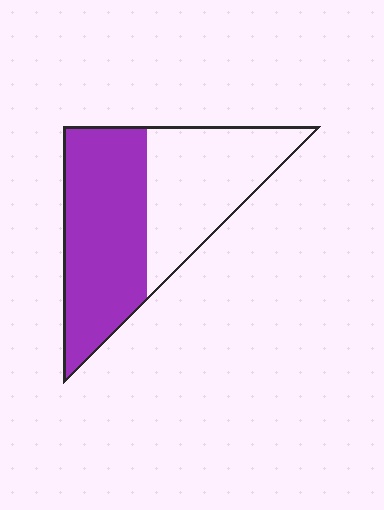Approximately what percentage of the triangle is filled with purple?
Approximately 55%.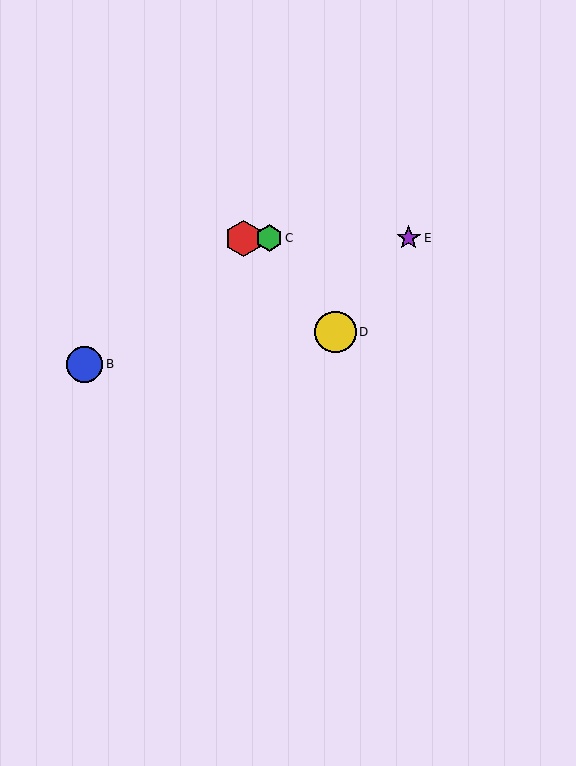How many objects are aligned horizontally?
3 objects (A, C, E) are aligned horizontally.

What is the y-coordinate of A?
Object A is at y≈238.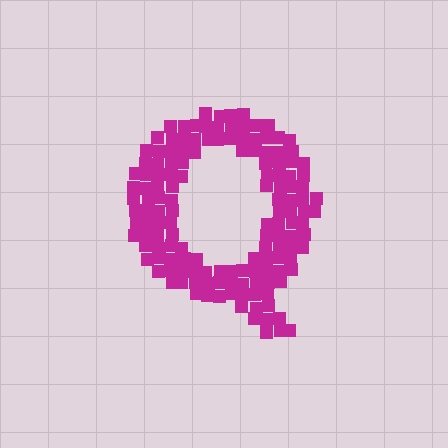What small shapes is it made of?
It is made of small squares.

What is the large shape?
The large shape is the letter Q.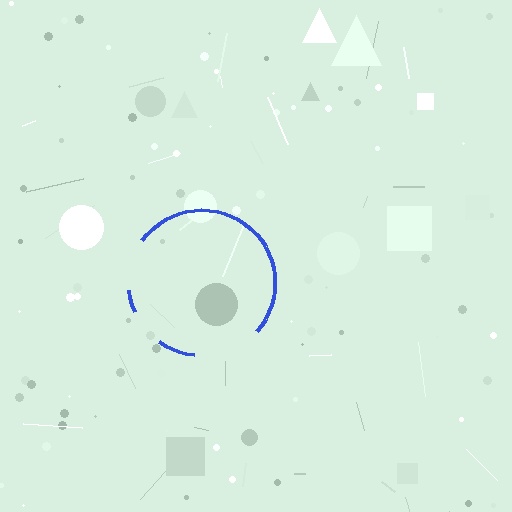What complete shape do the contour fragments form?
The contour fragments form a circle.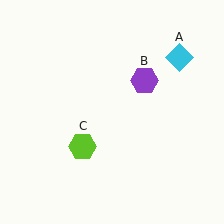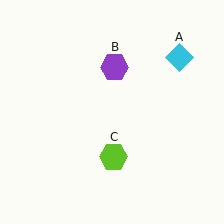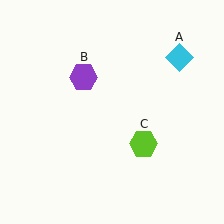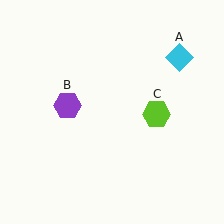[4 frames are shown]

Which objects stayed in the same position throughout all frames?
Cyan diamond (object A) remained stationary.